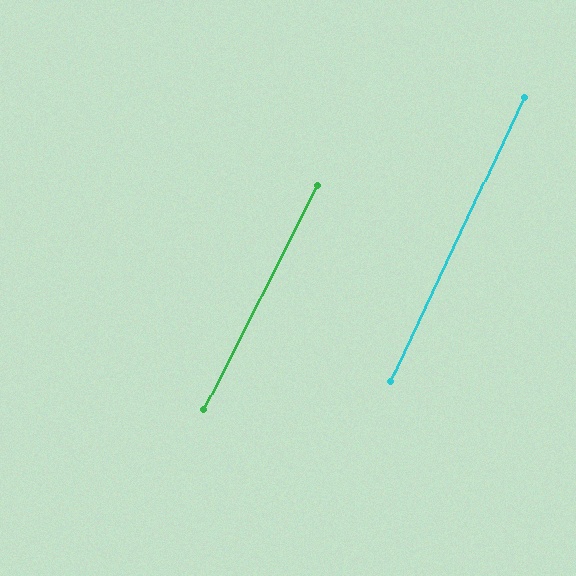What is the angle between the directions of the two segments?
Approximately 2 degrees.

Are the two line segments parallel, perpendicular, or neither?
Parallel — their directions differ by only 1.9°.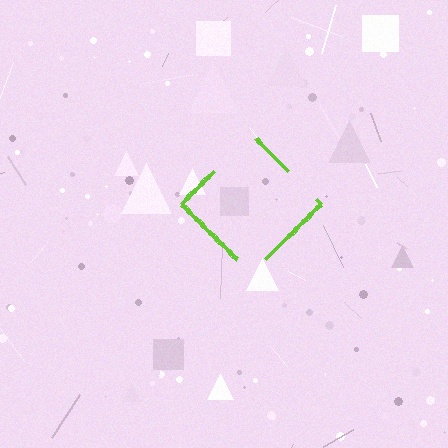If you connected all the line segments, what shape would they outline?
They would outline a diamond.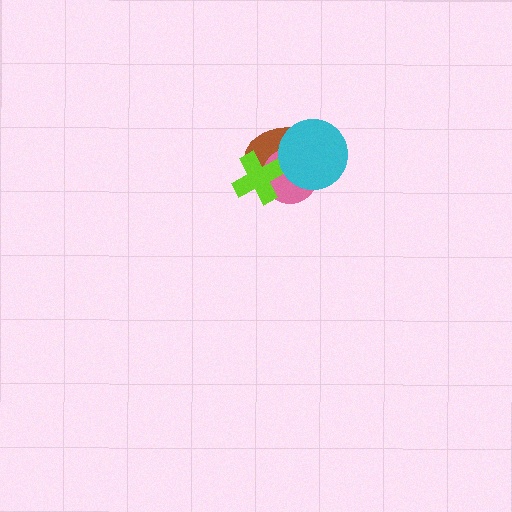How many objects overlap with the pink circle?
3 objects overlap with the pink circle.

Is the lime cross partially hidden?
No, no other shape covers it.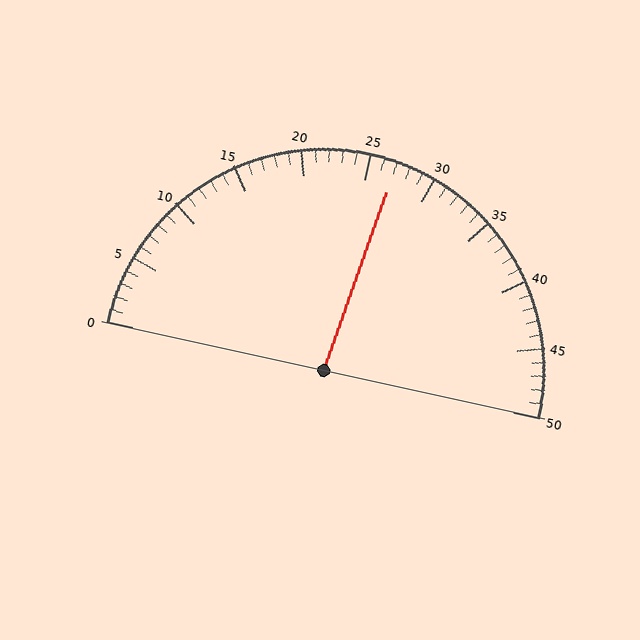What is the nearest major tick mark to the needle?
The nearest major tick mark is 25.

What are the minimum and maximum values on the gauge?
The gauge ranges from 0 to 50.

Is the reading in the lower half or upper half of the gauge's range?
The reading is in the upper half of the range (0 to 50).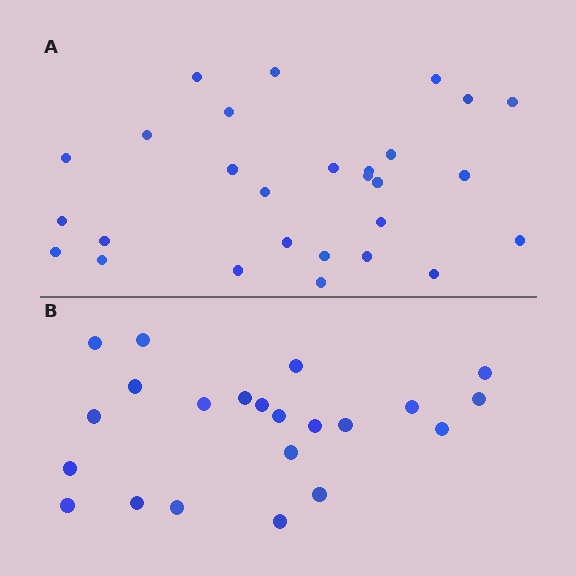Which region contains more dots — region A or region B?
Region A (the top region) has more dots.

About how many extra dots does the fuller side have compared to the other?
Region A has about 6 more dots than region B.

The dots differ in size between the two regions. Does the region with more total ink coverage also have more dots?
No. Region B has more total ink coverage because its dots are larger, but region A actually contains more individual dots. Total area can be misleading — the number of items is what matters here.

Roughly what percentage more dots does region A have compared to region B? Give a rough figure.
About 25% more.